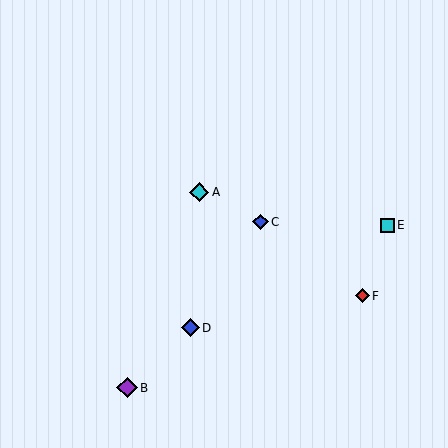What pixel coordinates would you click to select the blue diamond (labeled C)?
Click at (260, 222) to select the blue diamond C.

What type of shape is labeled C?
Shape C is a blue diamond.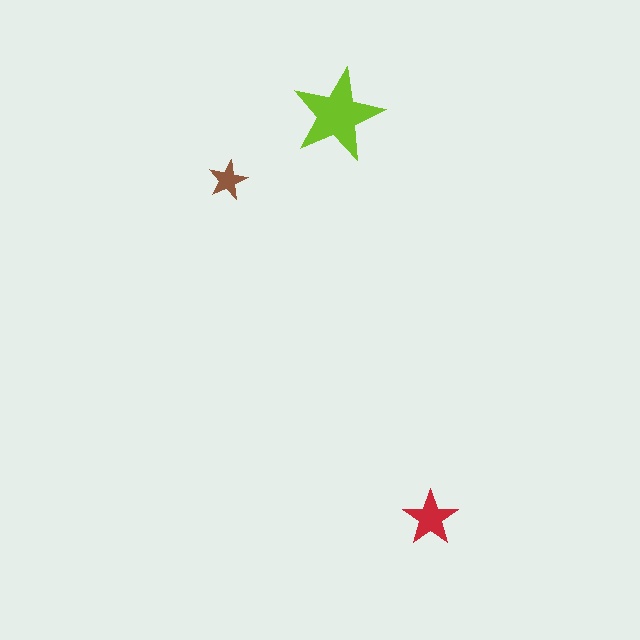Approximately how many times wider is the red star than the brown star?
About 1.5 times wider.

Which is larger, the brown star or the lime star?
The lime one.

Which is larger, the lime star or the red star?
The lime one.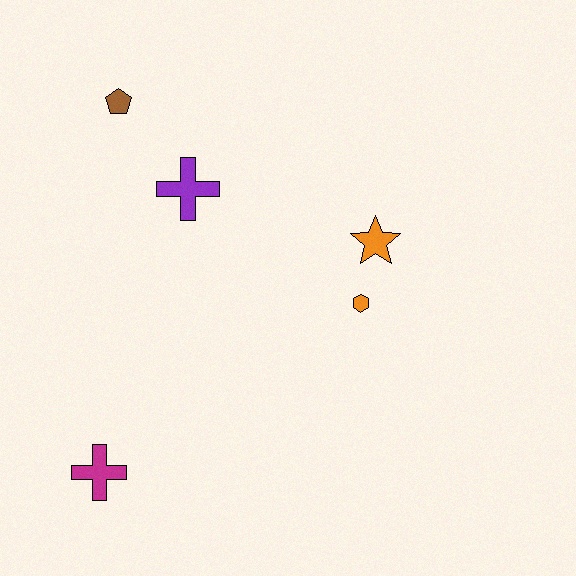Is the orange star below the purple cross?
Yes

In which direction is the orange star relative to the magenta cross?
The orange star is to the right of the magenta cross.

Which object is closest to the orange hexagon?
The orange star is closest to the orange hexagon.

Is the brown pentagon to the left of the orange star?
Yes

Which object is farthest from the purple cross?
The magenta cross is farthest from the purple cross.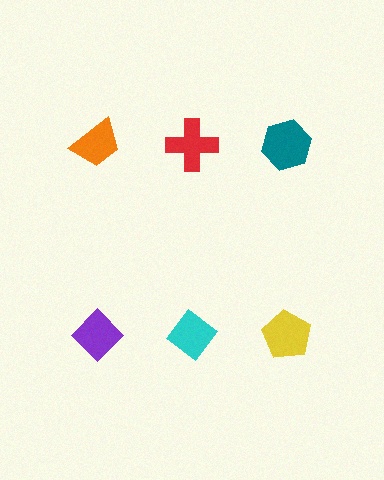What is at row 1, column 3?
A teal hexagon.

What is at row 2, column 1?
A purple diamond.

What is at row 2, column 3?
A yellow pentagon.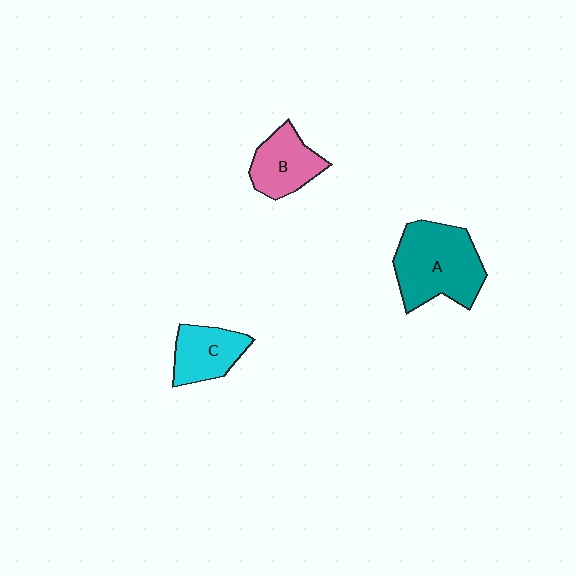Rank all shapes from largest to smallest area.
From largest to smallest: A (teal), B (pink), C (cyan).